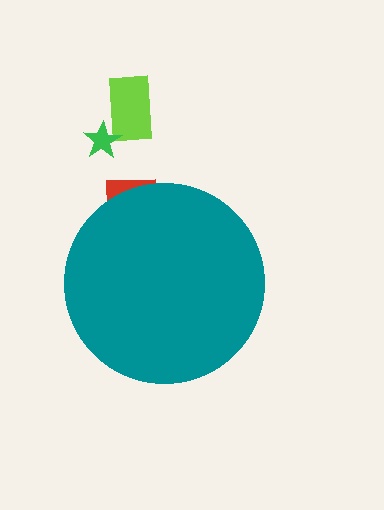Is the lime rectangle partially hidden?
No, the lime rectangle is fully visible.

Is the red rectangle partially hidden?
Yes, the red rectangle is partially hidden behind the teal circle.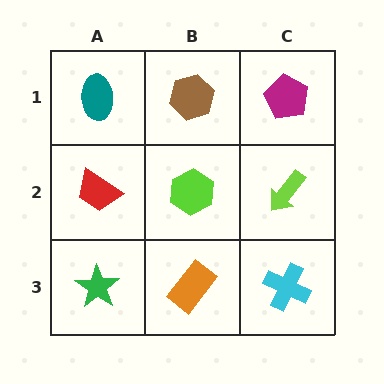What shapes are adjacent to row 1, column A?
A red trapezoid (row 2, column A), a brown hexagon (row 1, column B).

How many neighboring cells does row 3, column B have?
3.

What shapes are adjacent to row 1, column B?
A lime hexagon (row 2, column B), a teal ellipse (row 1, column A), a magenta pentagon (row 1, column C).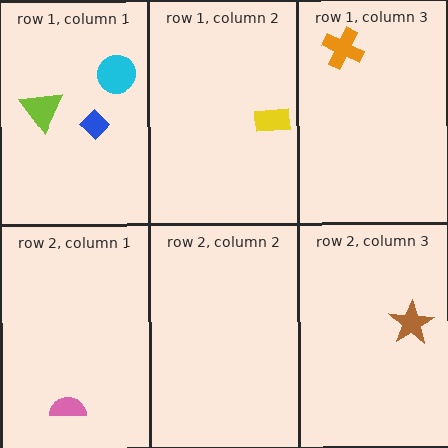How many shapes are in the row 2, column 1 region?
1.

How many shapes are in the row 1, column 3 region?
1.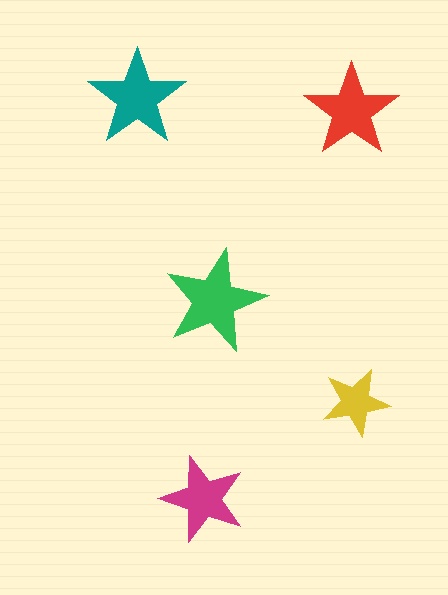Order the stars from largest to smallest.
the green one, the teal one, the red one, the magenta one, the yellow one.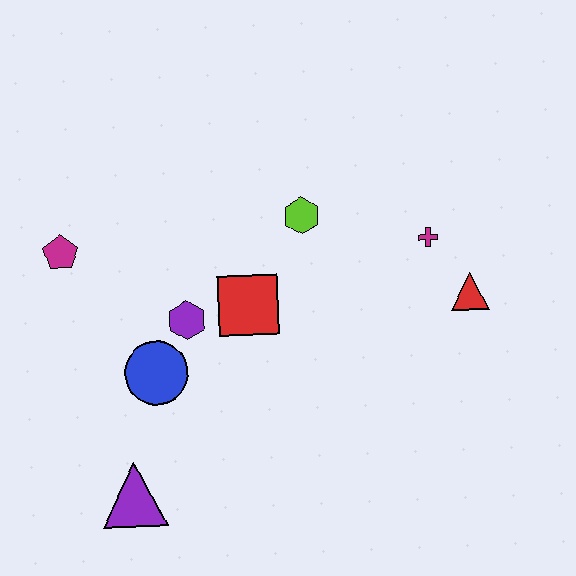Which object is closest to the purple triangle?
The blue circle is closest to the purple triangle.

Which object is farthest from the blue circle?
The red triangle is farthest from the blue circle.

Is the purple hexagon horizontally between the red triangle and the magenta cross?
No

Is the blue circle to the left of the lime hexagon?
Yes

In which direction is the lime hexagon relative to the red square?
The lime hexagon is above the red square.